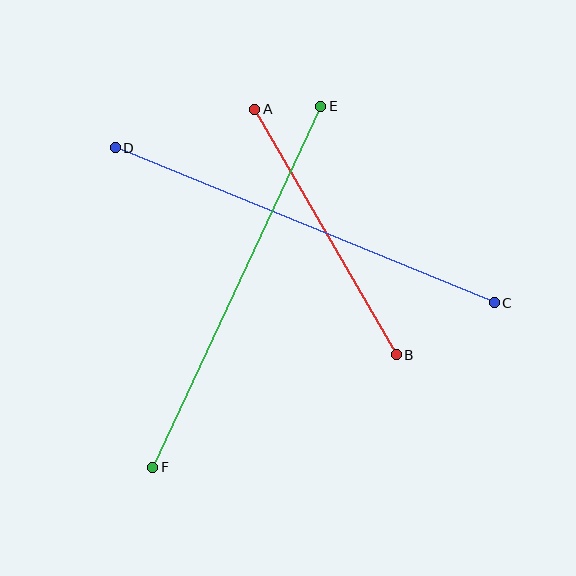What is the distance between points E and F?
The distance is approximately 398 pixels.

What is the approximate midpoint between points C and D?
The midpoint is at approximately (305, 225) pixels.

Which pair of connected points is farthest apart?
Points C and D are farthest apart.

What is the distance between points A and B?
The distance is approximately 284 pixels.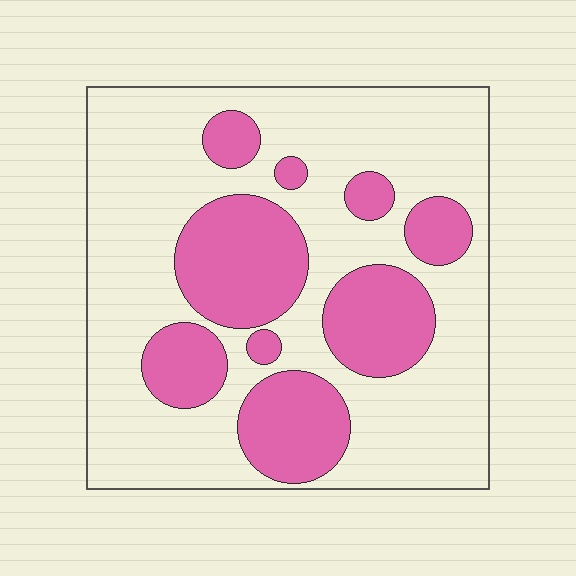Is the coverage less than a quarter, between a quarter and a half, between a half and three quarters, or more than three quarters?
Between a quarter and a half.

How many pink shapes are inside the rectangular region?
9.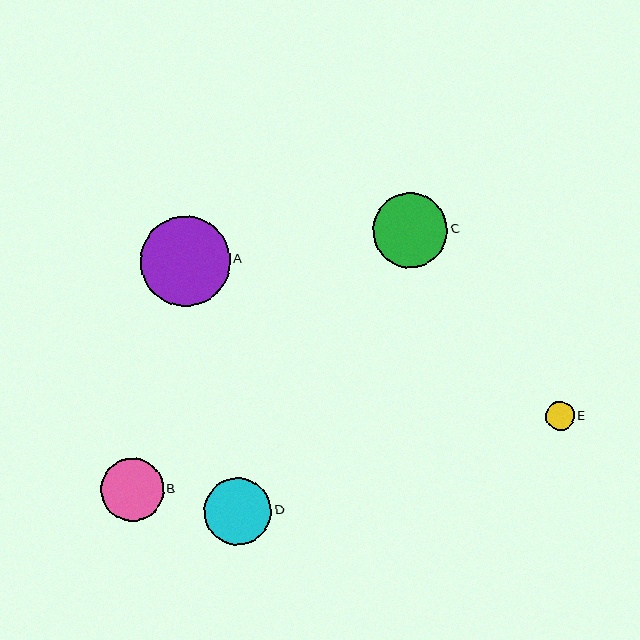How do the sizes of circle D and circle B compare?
Circle D and circle B are approximately the same size.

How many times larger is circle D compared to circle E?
Circle D is approximately 2.3 times the size of circle E.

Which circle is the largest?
Circle A is the largest with a size of approximately 89 pixels.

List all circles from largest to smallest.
From largest to smallest: A, C, D, B, E.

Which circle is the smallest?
Circle E is the smallest with a size of approximately 29 pixels.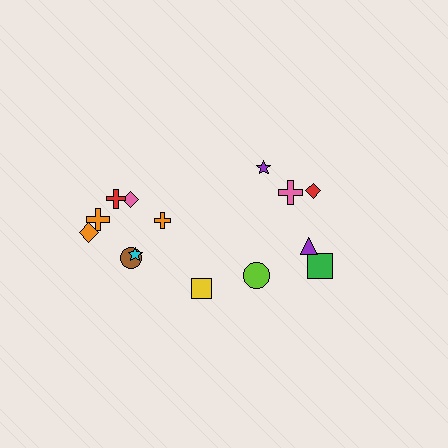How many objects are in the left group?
There are 8 objects.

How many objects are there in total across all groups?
There are 14 objects.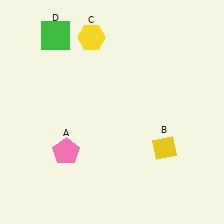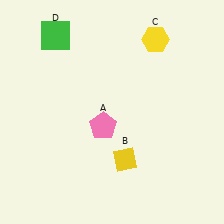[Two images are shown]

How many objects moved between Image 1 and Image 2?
3 objects moved between the two images.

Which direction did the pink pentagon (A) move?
The pink pentagon (A) moved right.